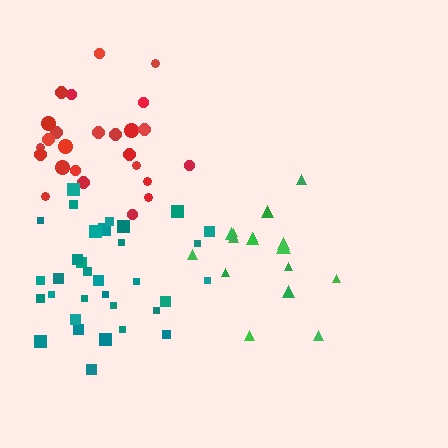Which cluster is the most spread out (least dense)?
Teal.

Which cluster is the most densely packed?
Green.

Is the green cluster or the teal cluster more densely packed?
Green.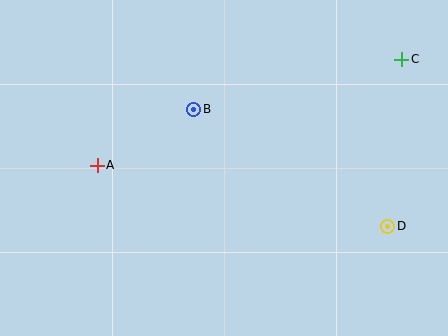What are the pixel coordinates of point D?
Point D is at (388, 226).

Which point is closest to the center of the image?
Point B at (194, 109) is closest to the center.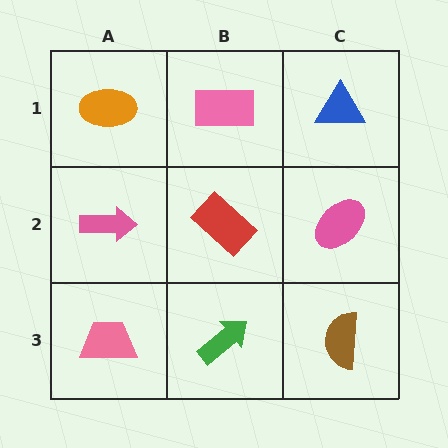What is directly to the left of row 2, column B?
A pink arrow.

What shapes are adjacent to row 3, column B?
A red rectangle (row 2, column B), a pink trapezoid (row 3, column A), a brown semicircle (row 3, column C).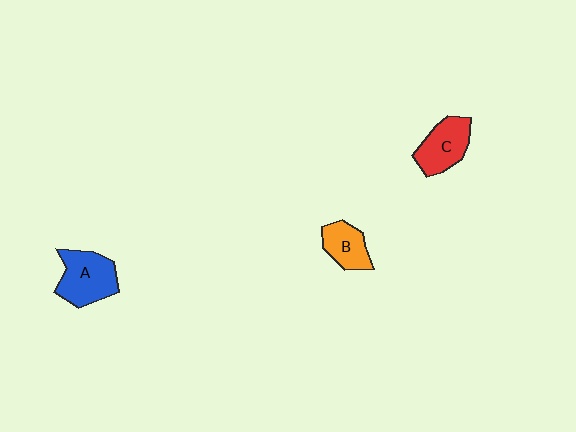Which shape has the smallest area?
Shape B (orange).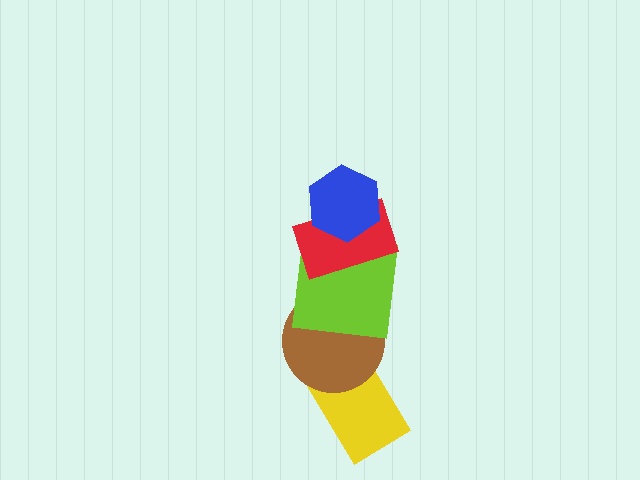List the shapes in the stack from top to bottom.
From top to bottom: the blue hexagon, the red rectangle, the lime square, the brown circle, the yellow rectangle.